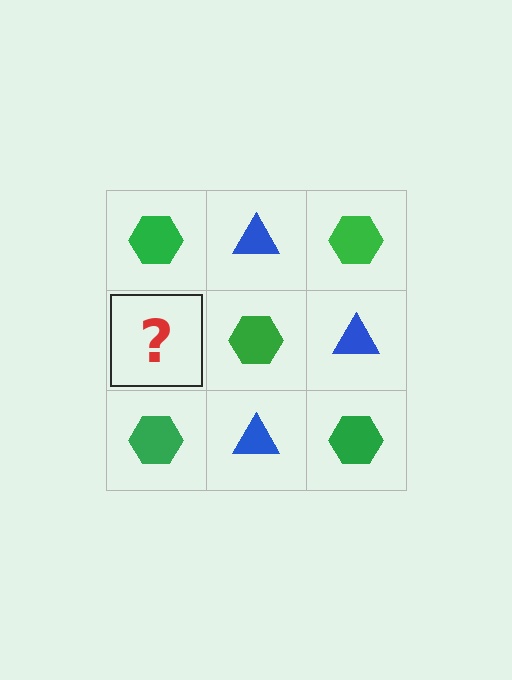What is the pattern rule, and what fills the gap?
The rule is that it alternates green hexagon and blue triangle in a checkerboard pattern. The gap should be filled with a blue triangle.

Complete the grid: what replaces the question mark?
The question mark should be replaced with a blue triangle.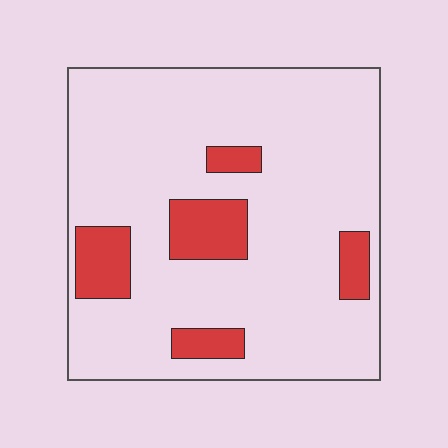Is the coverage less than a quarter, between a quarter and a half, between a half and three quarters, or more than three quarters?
Less than a quarter.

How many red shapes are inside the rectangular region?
5.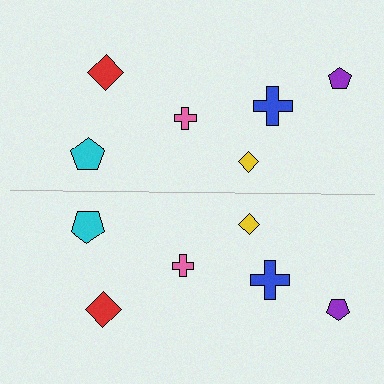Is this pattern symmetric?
Yes, this pattern has bilateral (reflection) symmetry.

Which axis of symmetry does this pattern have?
The pattern has a horizontal axis of symmetry running through the center of the image.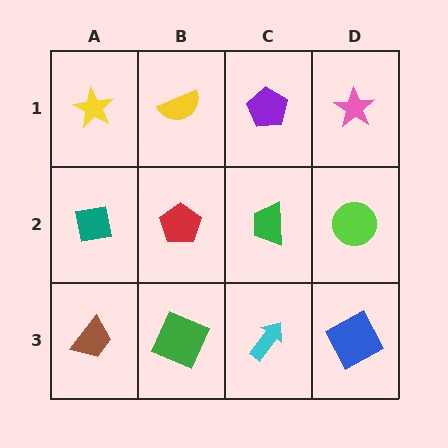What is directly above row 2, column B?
A yellow semicircle.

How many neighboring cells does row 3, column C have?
3.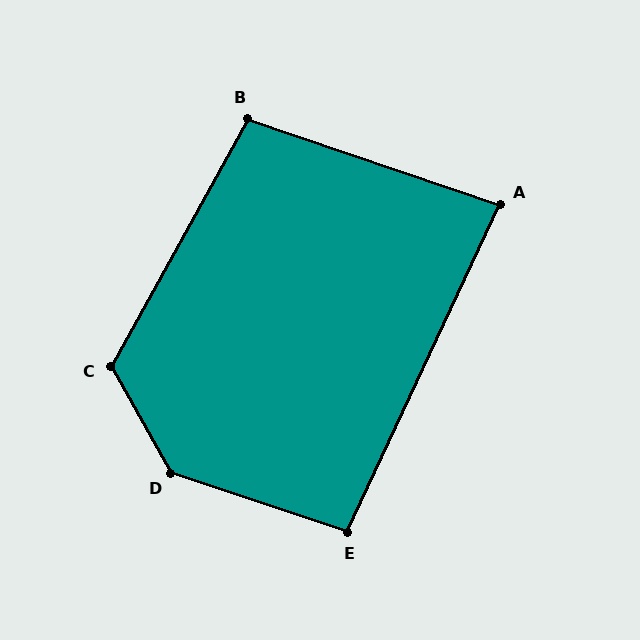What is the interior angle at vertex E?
Approximately 97 degrees (obtuse).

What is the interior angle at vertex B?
Approximately 100 degrees (obtuse).